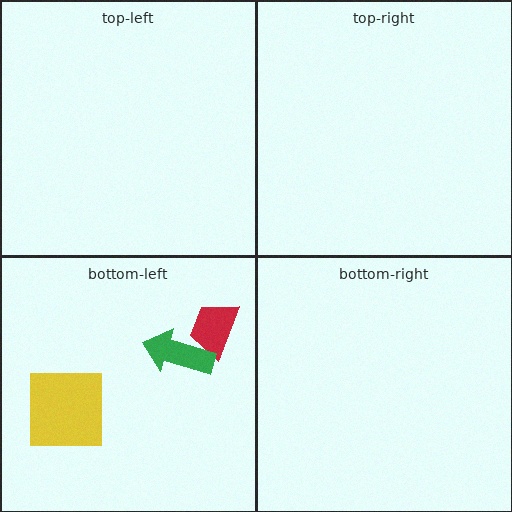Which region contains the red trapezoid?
The bottom-left region.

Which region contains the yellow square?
The bottom-left region.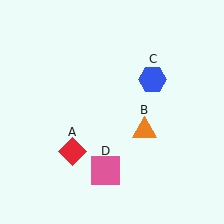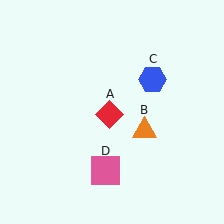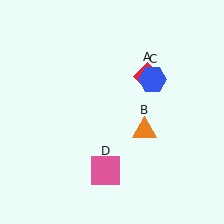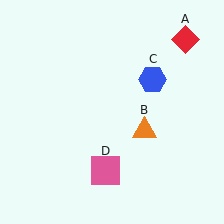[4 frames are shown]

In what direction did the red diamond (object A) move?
The red diamond (object A) moved up and to the right.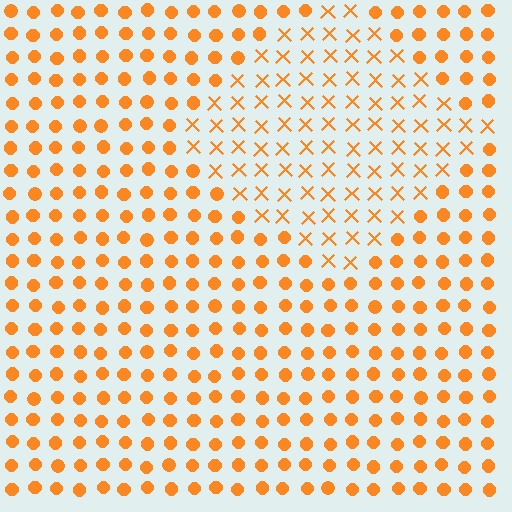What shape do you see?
I see a diamond.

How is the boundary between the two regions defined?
The boundary is defined by a change in element shape: X marks inside vs. circles outside. All elements share the same color and spacing.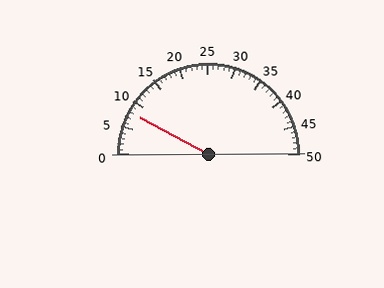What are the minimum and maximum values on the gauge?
The gauge ranges from 0 to 50.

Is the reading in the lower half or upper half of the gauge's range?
The reading is in the lower half of the range (0 to 50).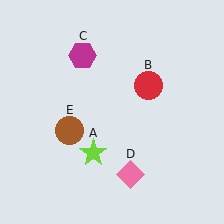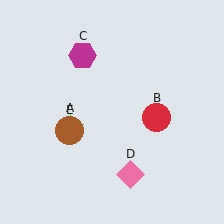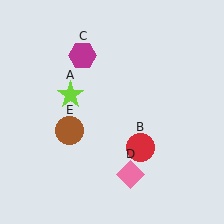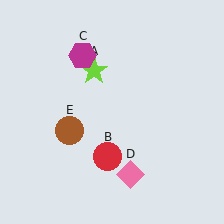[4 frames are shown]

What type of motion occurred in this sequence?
The lime star (object A), red circle (object B) rotated clockwise around the center of the scene.